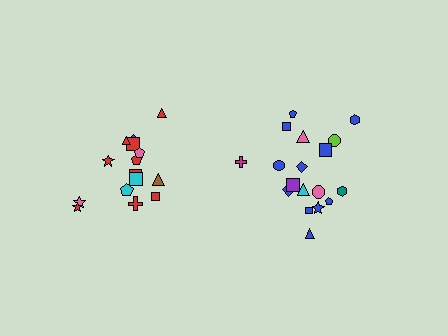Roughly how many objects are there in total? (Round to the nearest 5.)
Roughly 35 objects in total.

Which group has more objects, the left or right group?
The right group.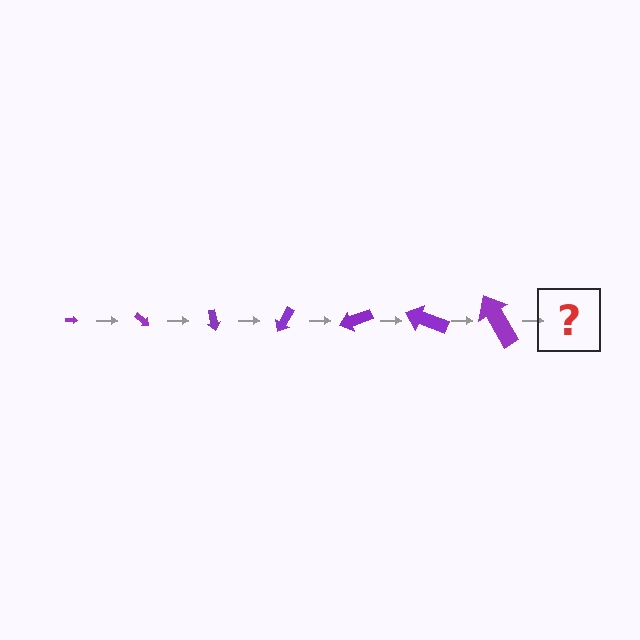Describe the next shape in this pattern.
It should be an arrow, larger than the previous one and rotated 280 degrees from the start.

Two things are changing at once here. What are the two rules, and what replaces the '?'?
The two rules are that the arrow grows larger each step and it rotates 40 degrees each step. The '?' should be an arrow, larger than the previous one and rotated 280 degrees from the start.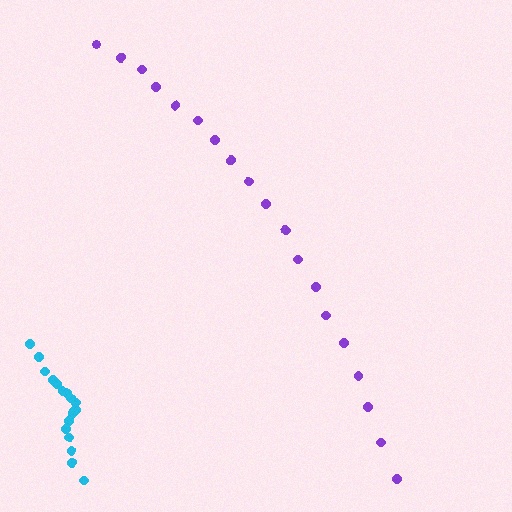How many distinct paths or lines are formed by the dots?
There are 2 distinct paths.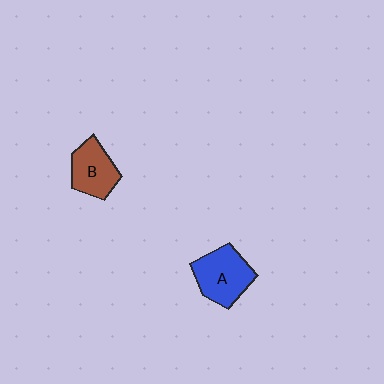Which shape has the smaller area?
Shape B (brown).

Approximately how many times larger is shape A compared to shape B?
Approximately 1.2 times.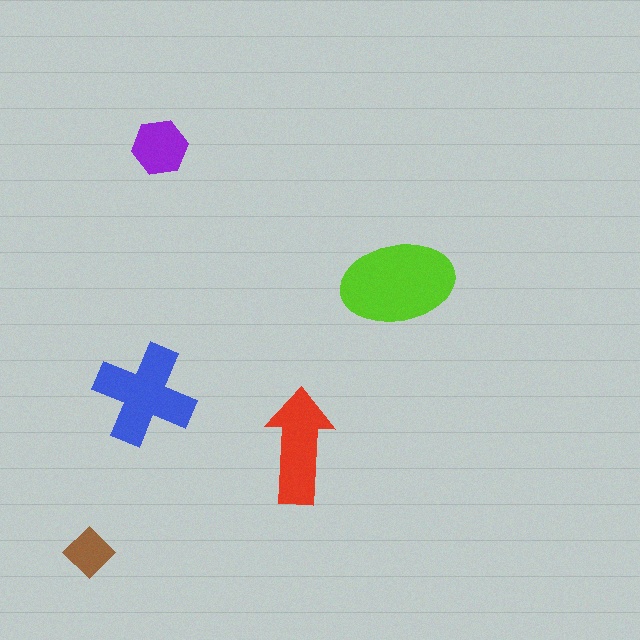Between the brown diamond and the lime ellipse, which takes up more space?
The lime ellipse.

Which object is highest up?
The purple hexagon is topmost.